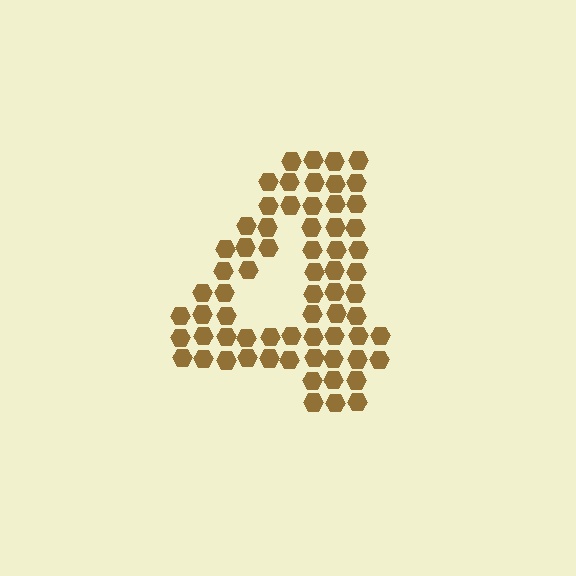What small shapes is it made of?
It is made of small hexagons.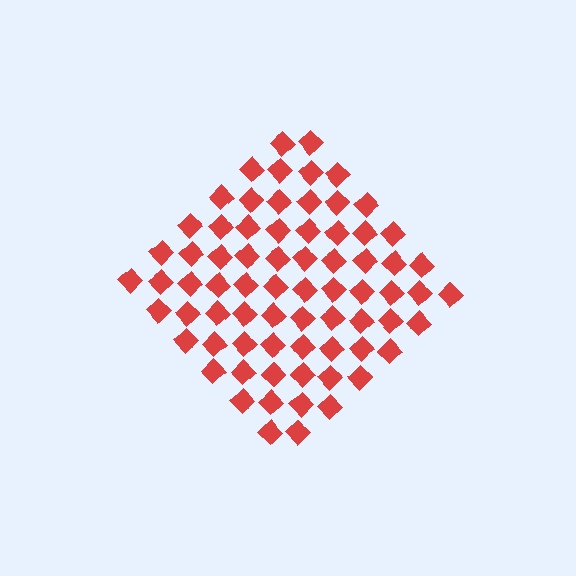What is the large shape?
The large shape is a diamond.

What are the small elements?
The small elements are diamonds.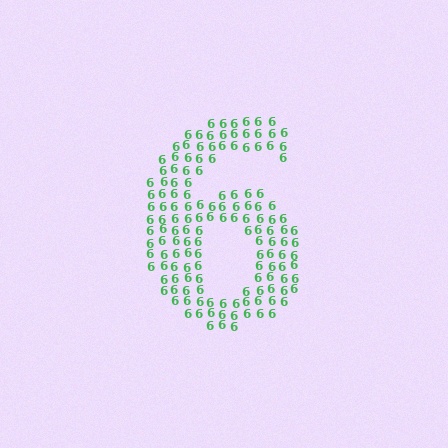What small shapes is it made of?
It is made of small digit 6's.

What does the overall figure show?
The overall figure shows the digit 6.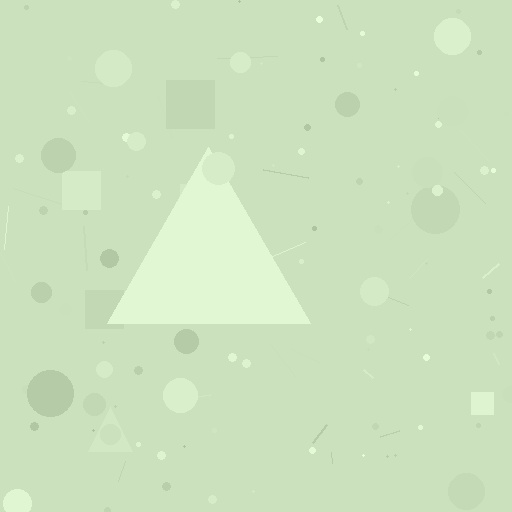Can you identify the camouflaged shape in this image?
The camouflaged shape is a triangle.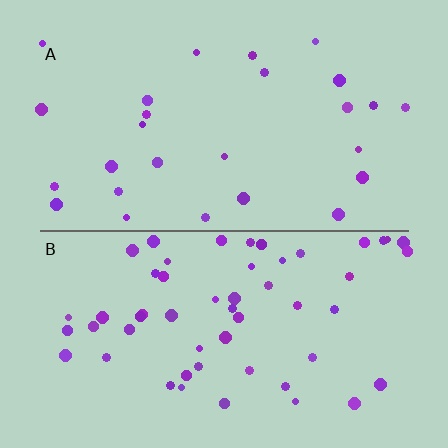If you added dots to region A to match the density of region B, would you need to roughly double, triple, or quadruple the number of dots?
Approximately double.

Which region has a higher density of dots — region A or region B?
B (the bottom).